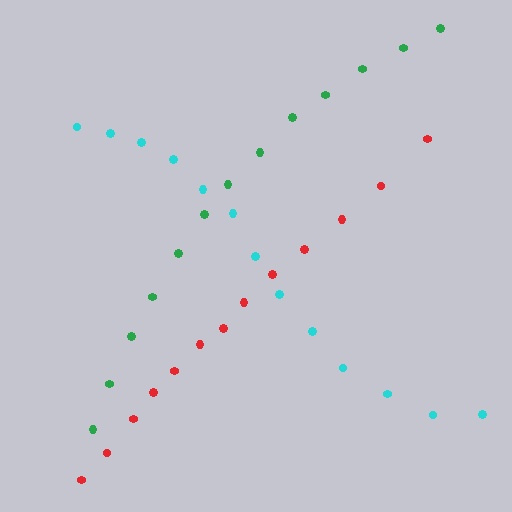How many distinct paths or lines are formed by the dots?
There are 3 distinct paths.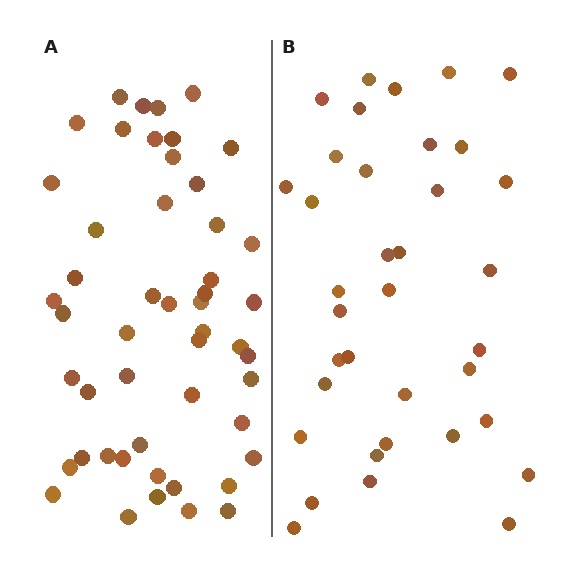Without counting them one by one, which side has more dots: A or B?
Region A (the left region) has more dots.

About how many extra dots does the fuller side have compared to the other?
Region A has approximately 15 more dots than region B.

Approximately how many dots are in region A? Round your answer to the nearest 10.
About 50 dots.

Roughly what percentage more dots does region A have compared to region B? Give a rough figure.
About 40% more.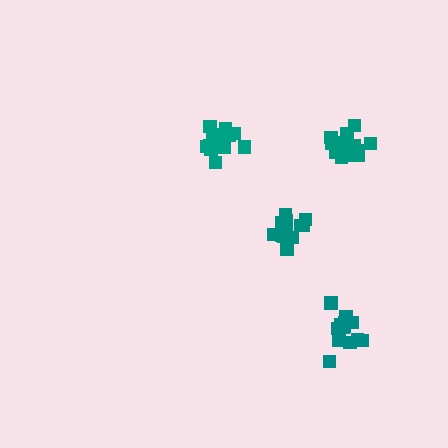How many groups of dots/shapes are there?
There are 4 groups.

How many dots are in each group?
Group 1: 17 dots, Group 2: 17 dots, Group 3: 12 dots, Group 4: 15 dots (61 total).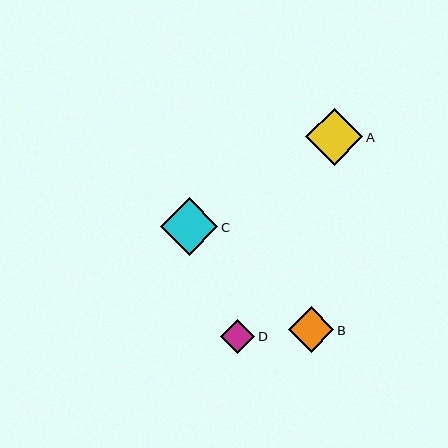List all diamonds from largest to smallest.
From largest to smallest: C, A, B, D.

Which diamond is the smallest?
Diamond D is the smallest with a size of approximately 34 pixels.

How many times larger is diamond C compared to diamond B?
Diamond C is approximately 1.3 times the size of diamond B.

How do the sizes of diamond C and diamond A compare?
Diamond C and diamond A are approximately the same size.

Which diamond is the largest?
Diamond C is the largest with a size of approximately 57 pixels.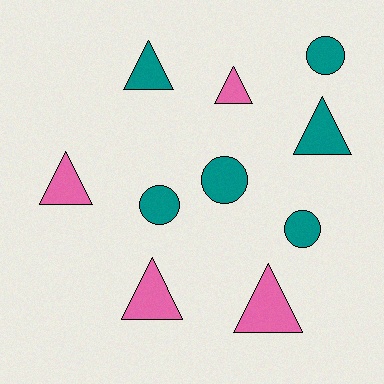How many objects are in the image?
There are 10 objects.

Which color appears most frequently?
Teal, with 6 objects.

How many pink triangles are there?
There are 4 pink triangles.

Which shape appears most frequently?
Triangle, with 6 objects.